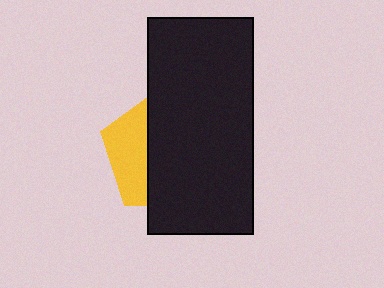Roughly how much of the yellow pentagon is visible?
A small part of it is visible (roughly 33%).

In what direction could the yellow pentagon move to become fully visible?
The yellow pentagon could move left. That would shift it out from behind the black rectangle entirely.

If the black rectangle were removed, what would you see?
You would see the complete yellow pentagon.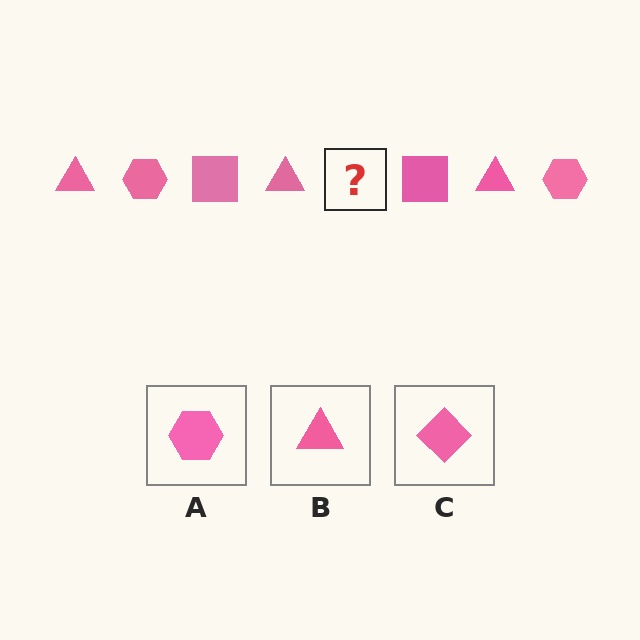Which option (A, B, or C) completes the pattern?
A.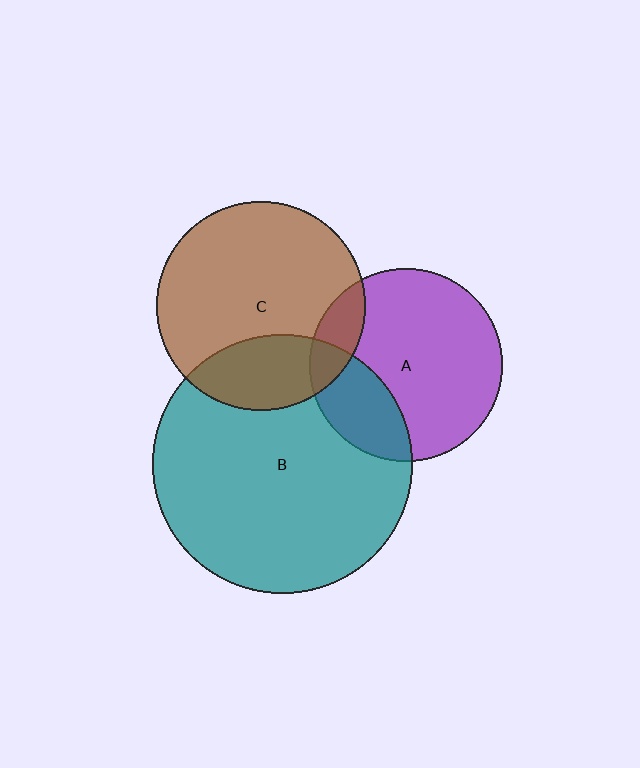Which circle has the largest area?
Circle B (teal).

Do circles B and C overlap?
Yes.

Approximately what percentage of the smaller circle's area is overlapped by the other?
Approximately 25%.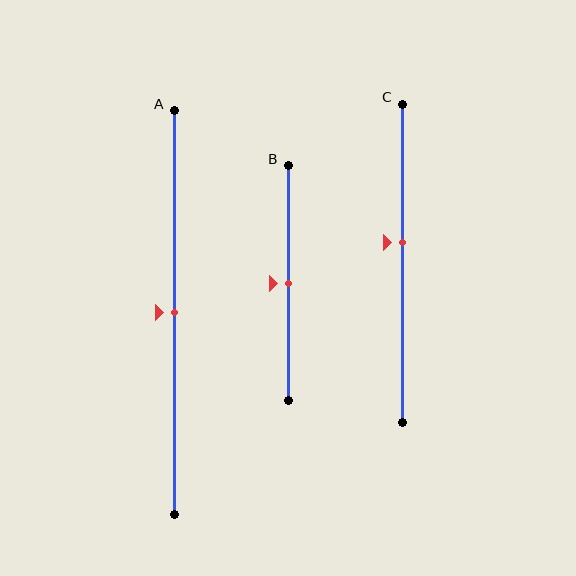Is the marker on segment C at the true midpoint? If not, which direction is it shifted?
No, the marker on segment C is shifted upward by about 7% of the segment length.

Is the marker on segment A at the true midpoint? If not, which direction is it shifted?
Yes, the marker on segment A is at the true midpoint.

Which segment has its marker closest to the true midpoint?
Segment A has its marker closest to the true midpoint.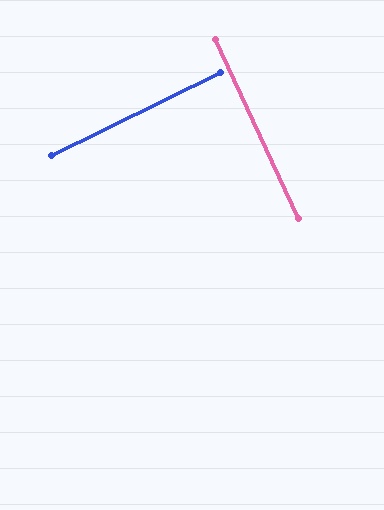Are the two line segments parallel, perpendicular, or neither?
Perpendicular — they meet at approximately 89°.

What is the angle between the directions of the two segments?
Approximately 89 degrees.